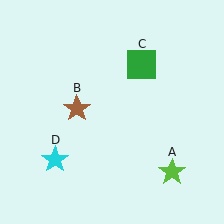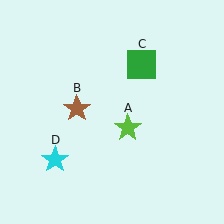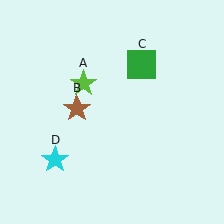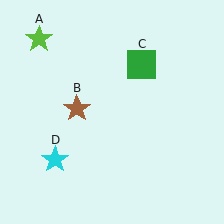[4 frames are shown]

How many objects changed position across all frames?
1 object changed position: lime star (object A).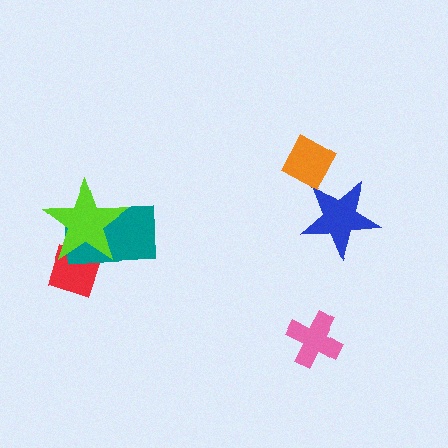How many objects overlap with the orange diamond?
1 object overlaps with the orange diamond.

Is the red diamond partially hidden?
Yes, it is partially covered by another shape.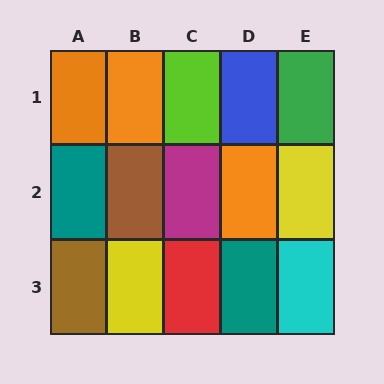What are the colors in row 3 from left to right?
Brown, yellow, red, teal, cyan.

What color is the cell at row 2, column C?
Magenta.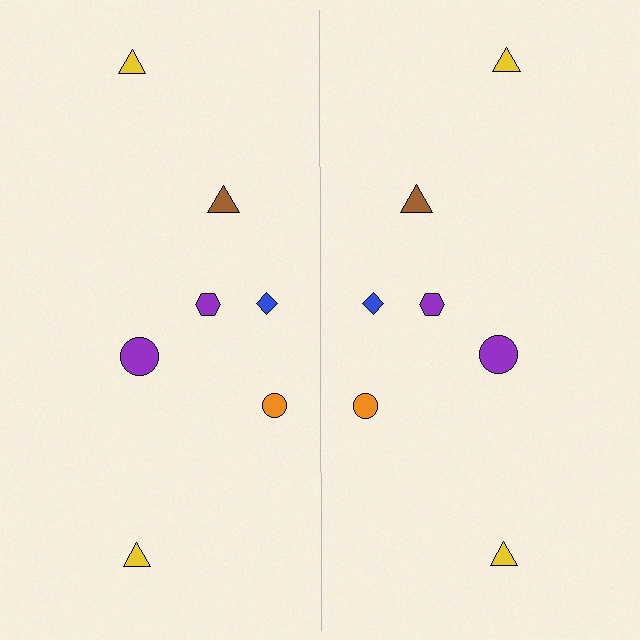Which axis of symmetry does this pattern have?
The pattern has a vertical axis of symmetry running through the center of the image.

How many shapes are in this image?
There are 14 shapes in this image.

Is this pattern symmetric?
Yes, this pattern has bilateral (reflection) symmetry.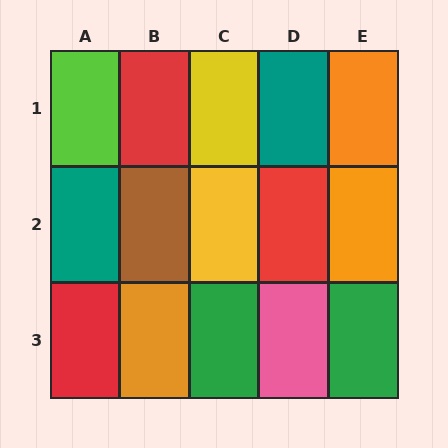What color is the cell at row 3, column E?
Green.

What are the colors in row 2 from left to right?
Teal, brown, yellow, red, orange.